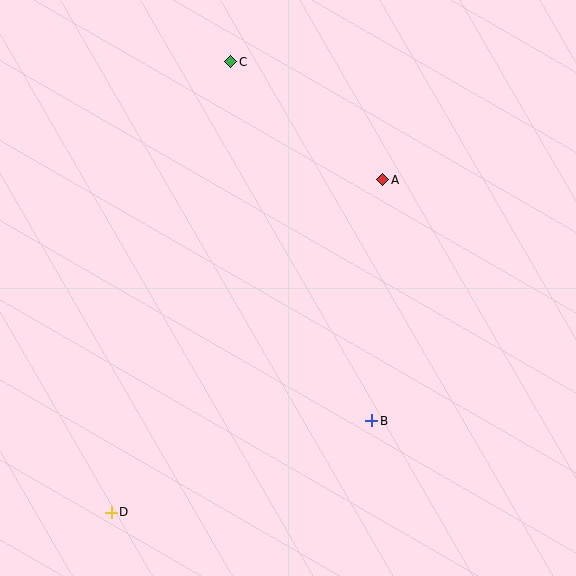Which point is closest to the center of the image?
Point A at (383, 180) is closest to the center.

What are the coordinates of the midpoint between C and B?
The midpoint between C and B is at (301, 241).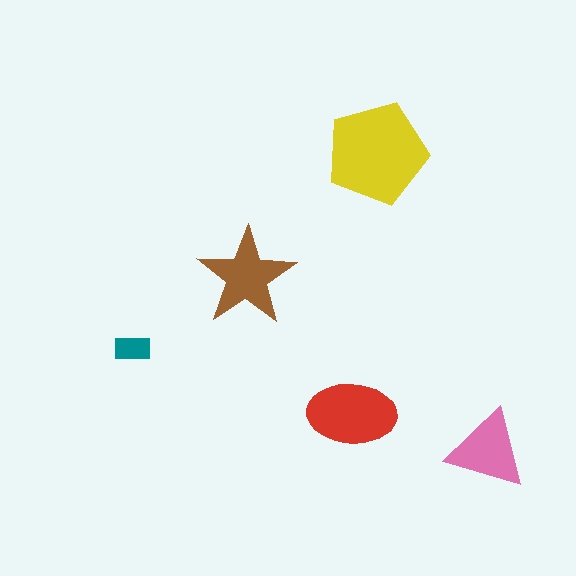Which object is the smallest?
The teal rectangle.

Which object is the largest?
The yellow pentagon.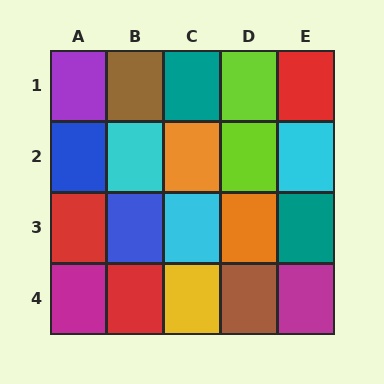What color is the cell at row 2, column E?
Cyan.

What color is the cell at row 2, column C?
Orange.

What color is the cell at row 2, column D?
Lime.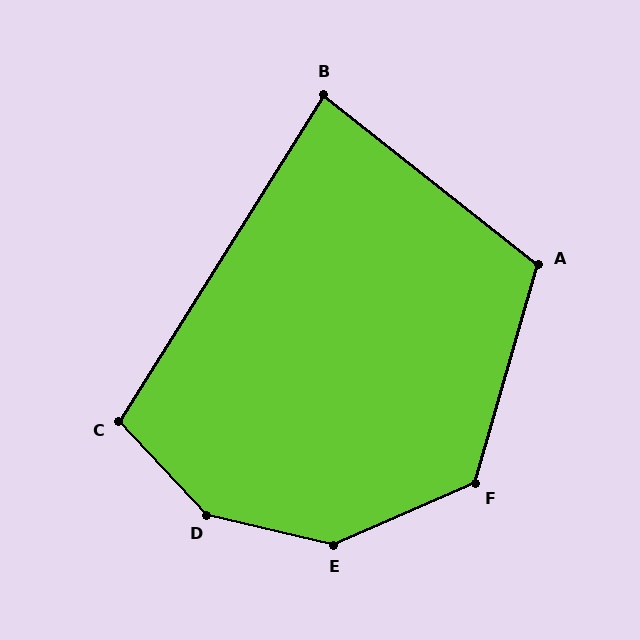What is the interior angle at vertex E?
Approximately 143 degrees (obtuse).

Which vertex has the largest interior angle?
D, at approximately 147 degrees.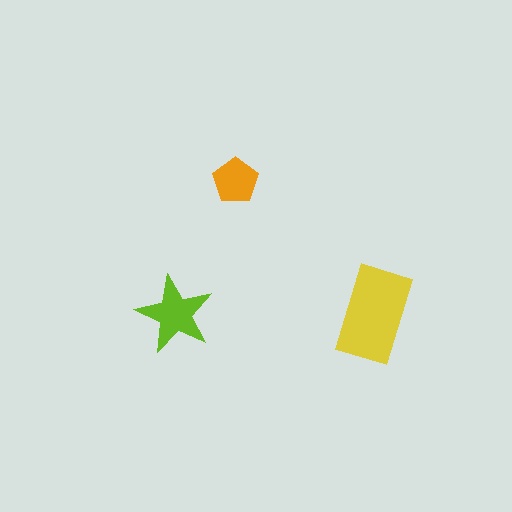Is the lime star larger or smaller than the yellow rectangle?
Smaller.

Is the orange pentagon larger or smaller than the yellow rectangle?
Smaller.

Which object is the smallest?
The orange pentagon.